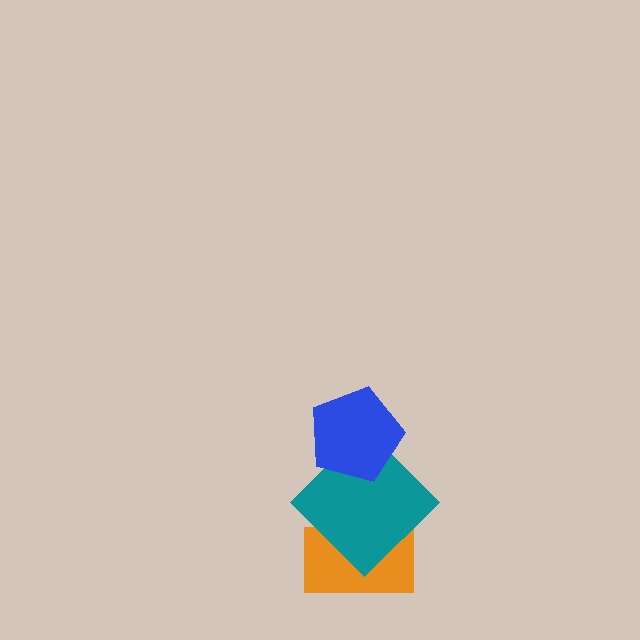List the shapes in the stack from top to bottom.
From top to bottom: the blue pentagon, the teal diamond, the orange rectangle.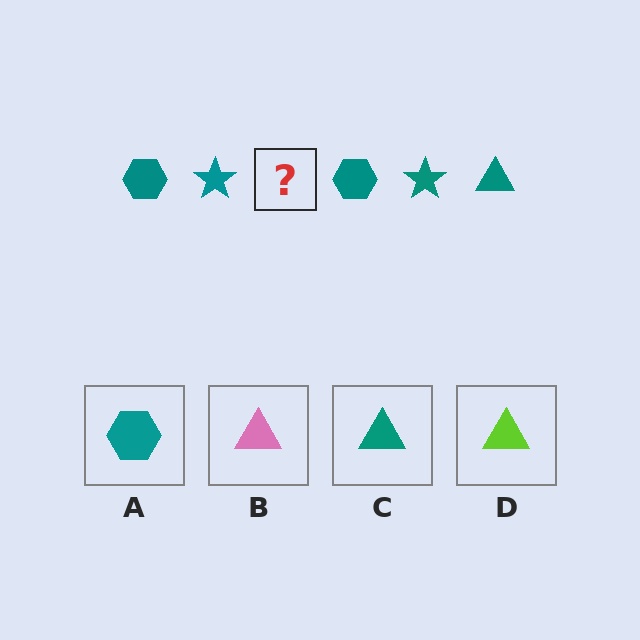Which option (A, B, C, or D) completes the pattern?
C.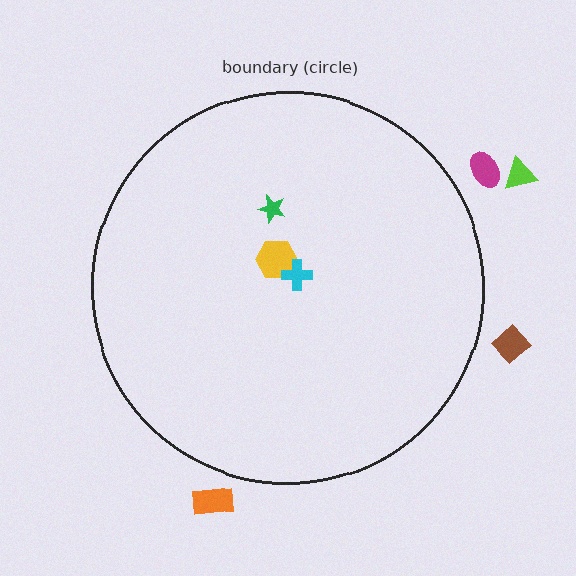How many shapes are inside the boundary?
3 inside, 4 outside.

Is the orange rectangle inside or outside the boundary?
Outside.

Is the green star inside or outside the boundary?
Inside.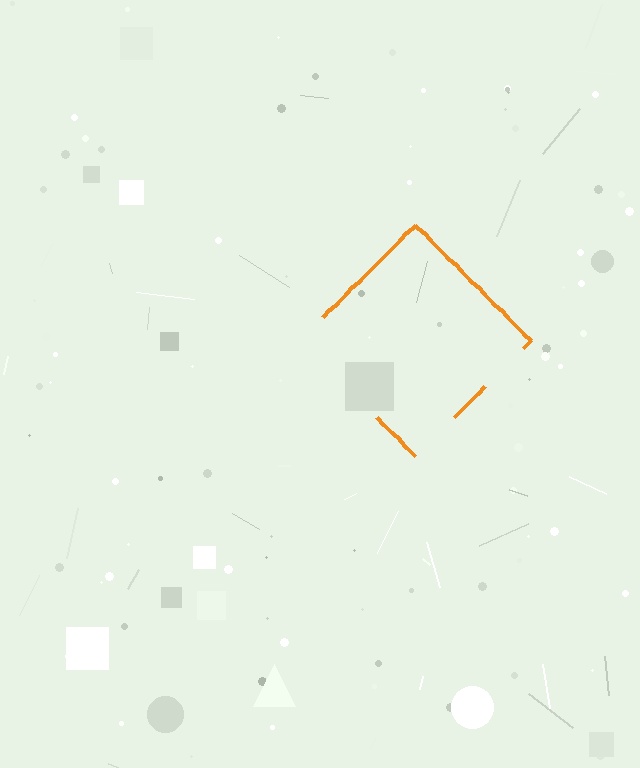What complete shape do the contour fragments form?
The contour fragments form a diamond.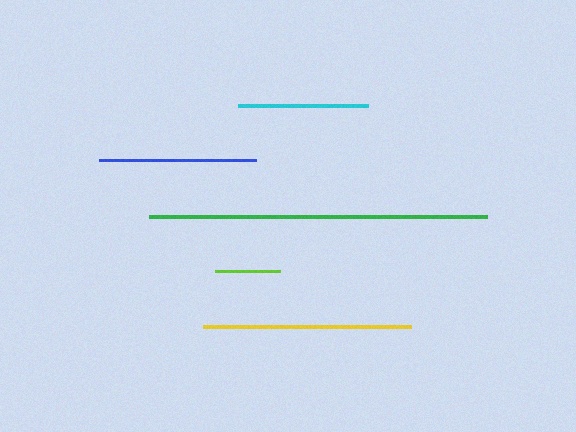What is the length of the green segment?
The green segment is approximately 338 pixels long.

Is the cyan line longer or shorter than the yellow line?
The yellow line is longer than the cyan line.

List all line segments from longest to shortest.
From longest to shortest: green, yellow, blue, cyan, lime.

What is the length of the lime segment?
The lime segment is approximately 65 pixels long.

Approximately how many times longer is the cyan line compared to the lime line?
The cyan line is approximately 2.0 times the length of the lime line.